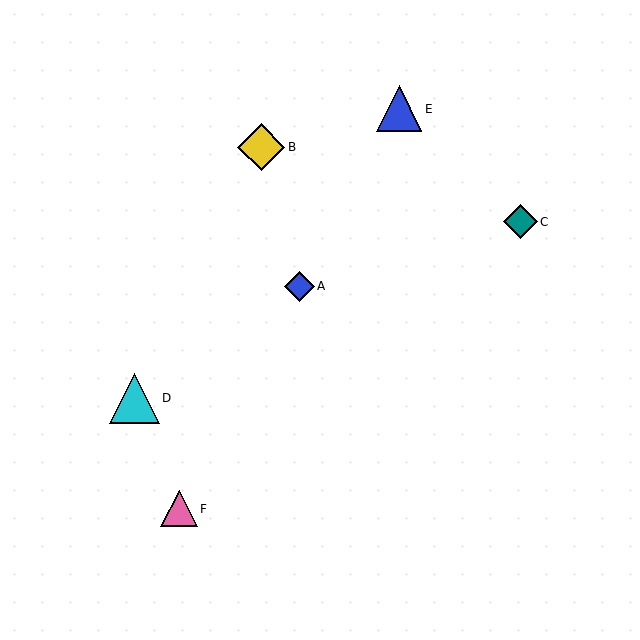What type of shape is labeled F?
Shape F is a pink triangle.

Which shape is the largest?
The cyan triangle (labeled D) is the largest.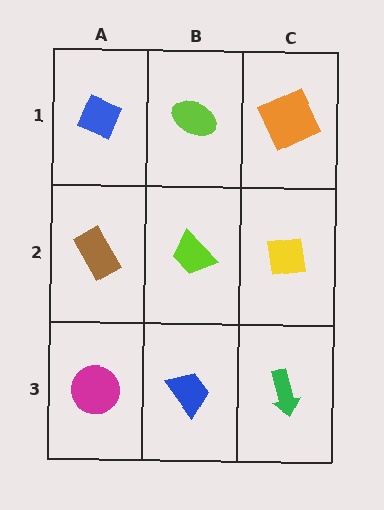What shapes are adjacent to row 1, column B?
A lime trapezoid (row 2, column B), a blue diamond (row 1, column A), an orange square (row 1, column C).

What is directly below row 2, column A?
A magenta circle.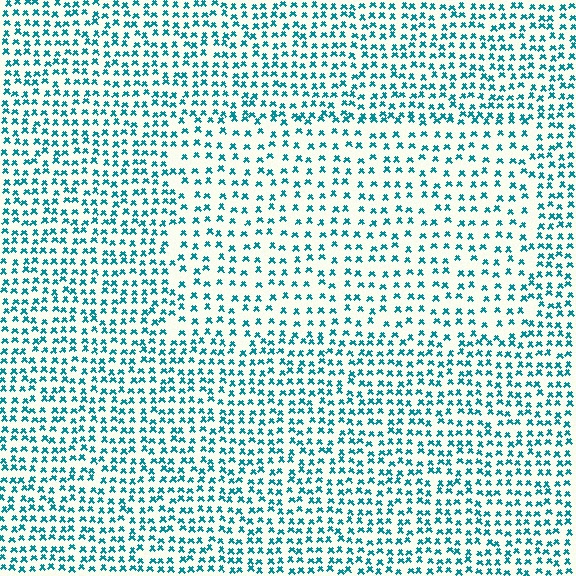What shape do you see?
I see a rectangle.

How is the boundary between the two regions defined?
The boundary is defined by a change in element density (approximately 1.6x ratio). All elements are the same color, size, and shape.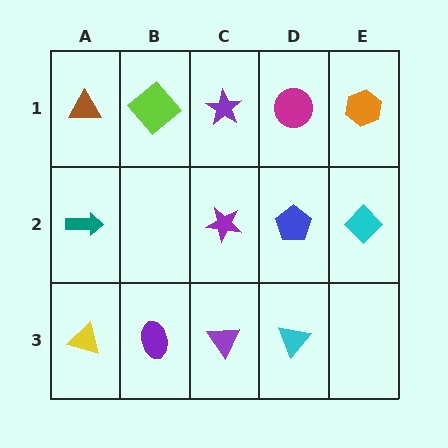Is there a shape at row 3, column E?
No, that cell is empty.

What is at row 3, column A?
A yellow triangle.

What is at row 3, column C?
A purple triangle.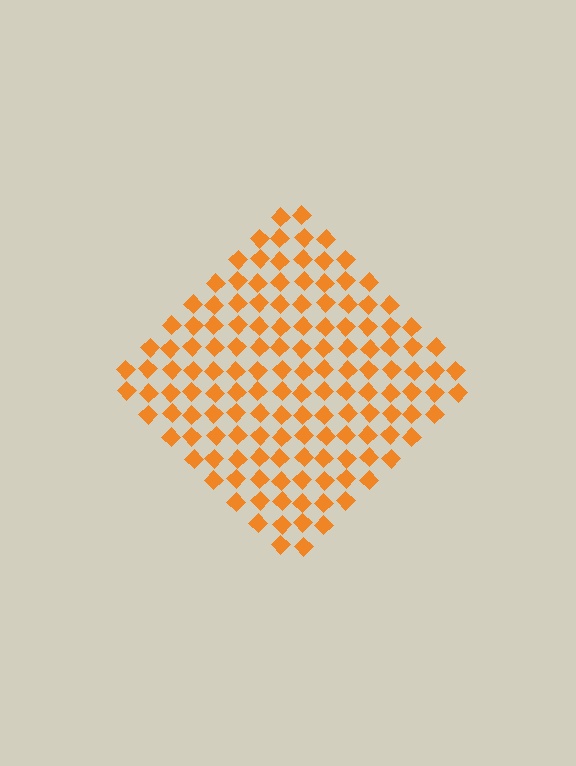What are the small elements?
The small elements are diamonds.